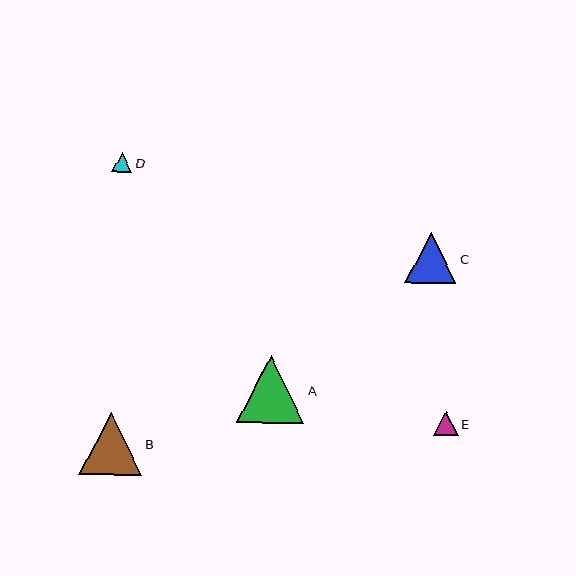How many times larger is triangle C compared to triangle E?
Triangle C is approximately 2.1 times the size of triangle E.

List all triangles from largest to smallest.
From largest to smallest: A, B, C, E, D.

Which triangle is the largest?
Triangle A is the largest with a size of approximately 68 pixels.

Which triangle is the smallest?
Triangle D is the smallest with a size of approximately 20 pixels.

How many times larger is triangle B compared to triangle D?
Triangle B is approximately 3.1 times the size of triangle D.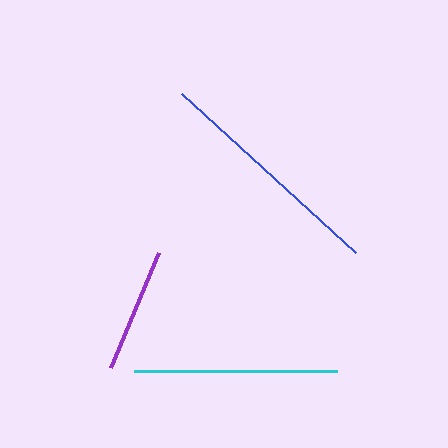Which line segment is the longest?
The blue line is the longest at approximately 236 pixels.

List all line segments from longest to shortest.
From longest to shortest: blue, cyan, purple.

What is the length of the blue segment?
The blue segment is approximately 236 pixels long.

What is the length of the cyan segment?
The cyan segment is approximately 203 pixels long.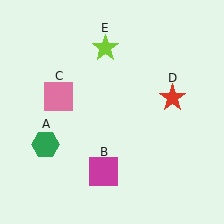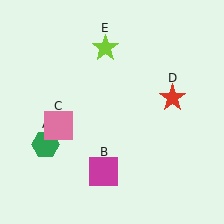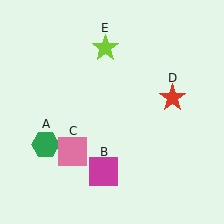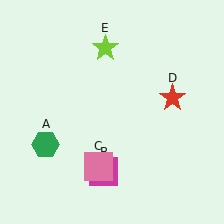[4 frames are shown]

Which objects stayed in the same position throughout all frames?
Green hexagon (object A) and magenta square (object B) and red star (object D) and lime star (object E) remained stationary.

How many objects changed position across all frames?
1 object changed position: pink square (object C).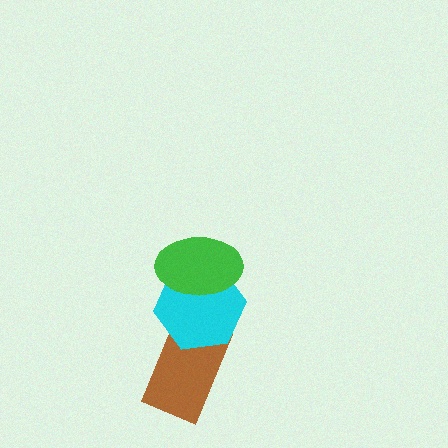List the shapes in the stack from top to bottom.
From top to bottom: the green ellipse, the cyan hexagon, the brown rectangle.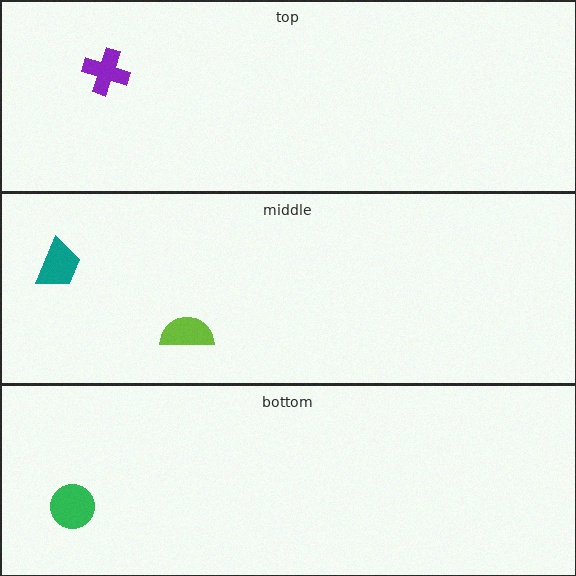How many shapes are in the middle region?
2.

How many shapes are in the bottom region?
1.